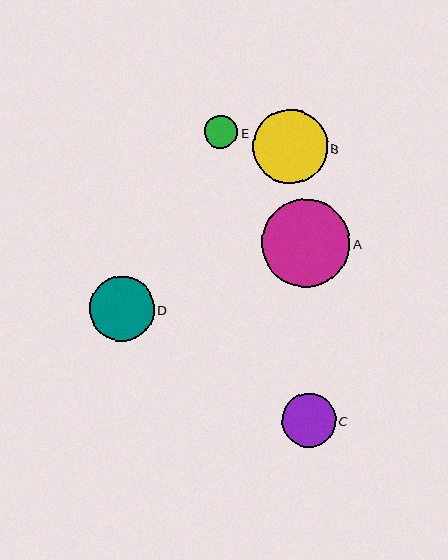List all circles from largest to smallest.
From largest to smallest: A, B, D, C, E.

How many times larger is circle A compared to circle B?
Circle A is approximately 1.2 times the size of circle B.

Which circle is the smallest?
Circle E is the smallest with a size of approximately 33 pixels.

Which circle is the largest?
Circle A is the largest with a size of approximately 88 pixels.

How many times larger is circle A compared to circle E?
Circle A is approximately 2.7 times the size of circle E.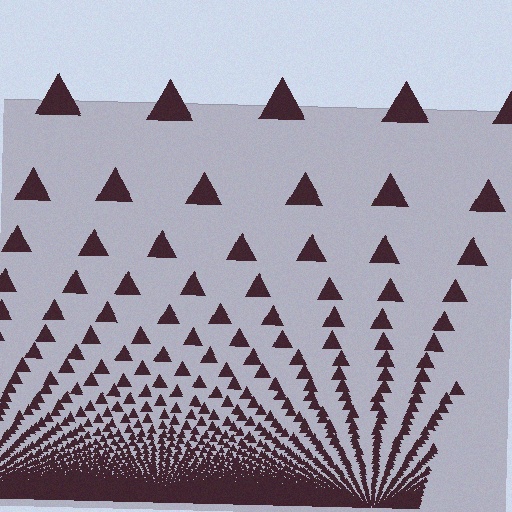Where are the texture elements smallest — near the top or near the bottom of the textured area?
Near the bottom.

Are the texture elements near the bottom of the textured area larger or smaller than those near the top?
Smaller. The gradient is inverted — elements near the bottom are smaller and denser.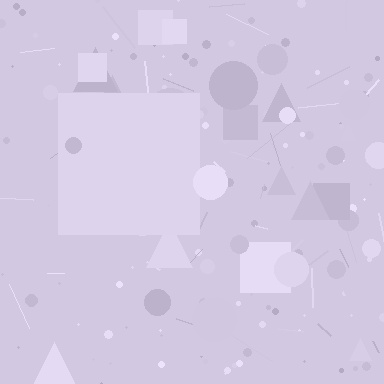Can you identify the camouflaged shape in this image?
The camouflaged shape is a square.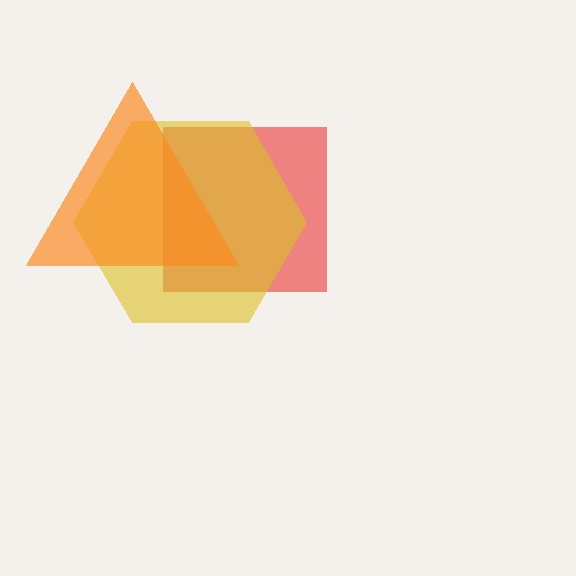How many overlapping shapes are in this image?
There are 3 overlapping shapes in the image.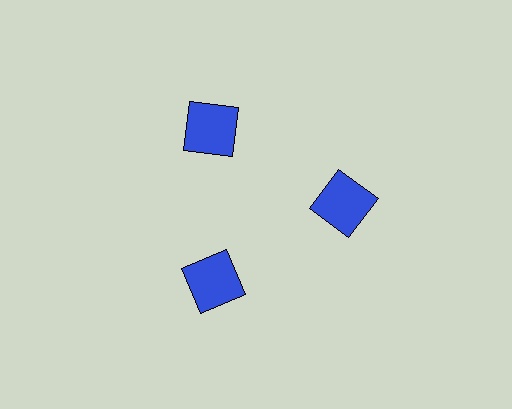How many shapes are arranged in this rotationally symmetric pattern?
There are 3 shapes, arranged in 3 groups of 1.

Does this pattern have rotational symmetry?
Yes, this pattern has 3-fold rotational symmetry. It looks the same after rotating 120 degrees around the center.